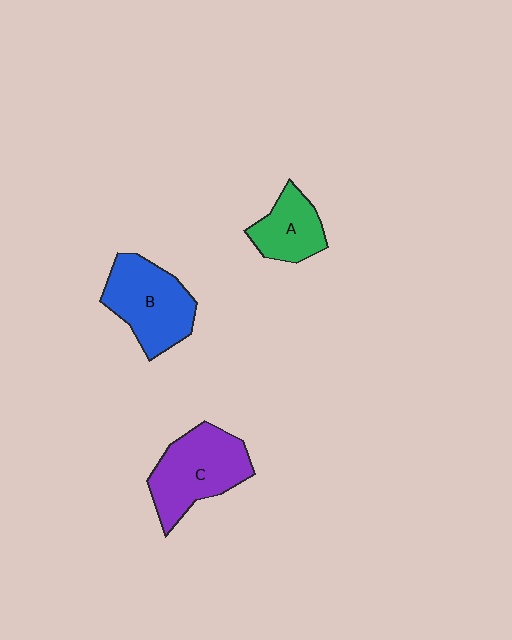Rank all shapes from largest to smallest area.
From largest to smallest: C (purple), B (blue), A (green).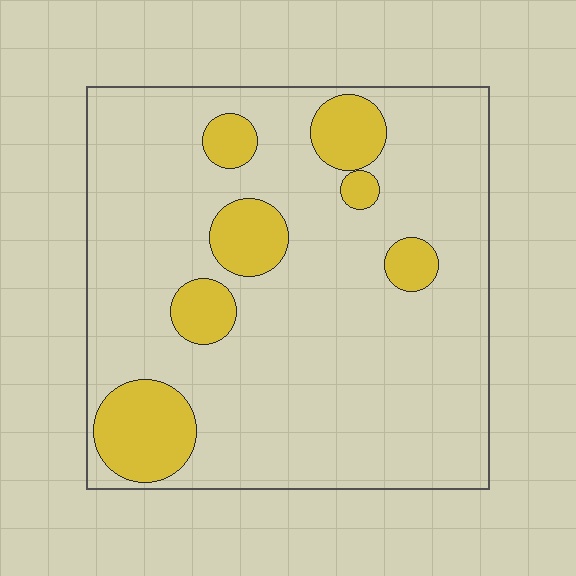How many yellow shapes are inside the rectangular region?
7.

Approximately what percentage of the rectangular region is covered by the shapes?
Approximately 15%.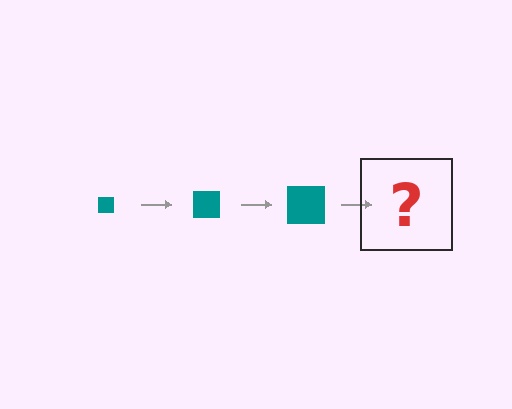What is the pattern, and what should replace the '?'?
The pattern is that the square gets progressively larger each step. The '?' should be a teal square, larger than the previous one.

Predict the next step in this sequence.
The next step is a teal square, larger than the previous one.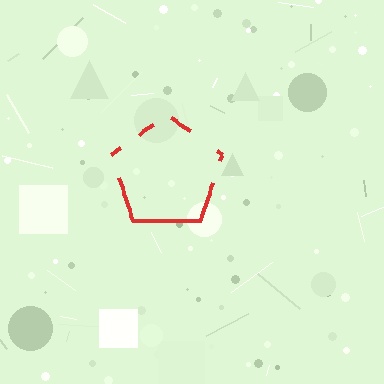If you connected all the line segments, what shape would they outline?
They would outline a pentagon.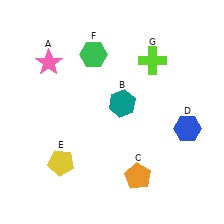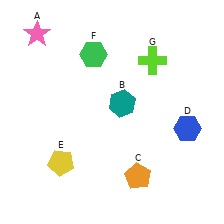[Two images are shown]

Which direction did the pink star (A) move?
The pink star (A) moved up.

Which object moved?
The pink star (A) moved up.